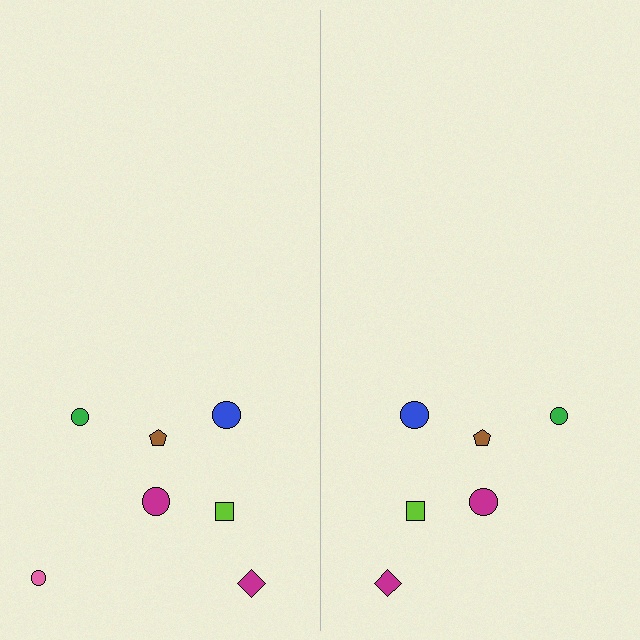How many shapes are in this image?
There are 13 shapes in this image.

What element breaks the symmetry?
A pink circle is missing from the right side.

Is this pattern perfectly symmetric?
No, the pattern is not perfectly symmetric. A pink circle is missing from the right side.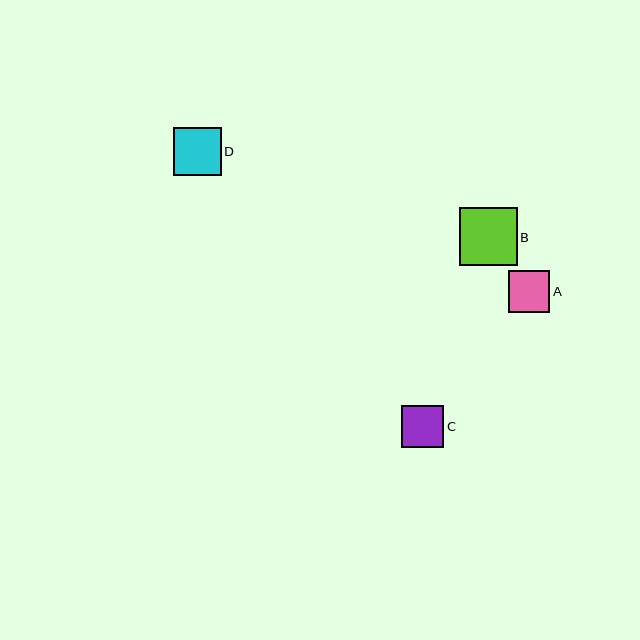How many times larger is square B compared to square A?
Square B is approximately 1.4 times the size of square A.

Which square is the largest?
Square B is the largest with a size of approximately 57 pixels.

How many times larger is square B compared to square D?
Square B is approximately 1.2 times the size of square D.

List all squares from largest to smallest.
From largest to smallest: B, D, C, A.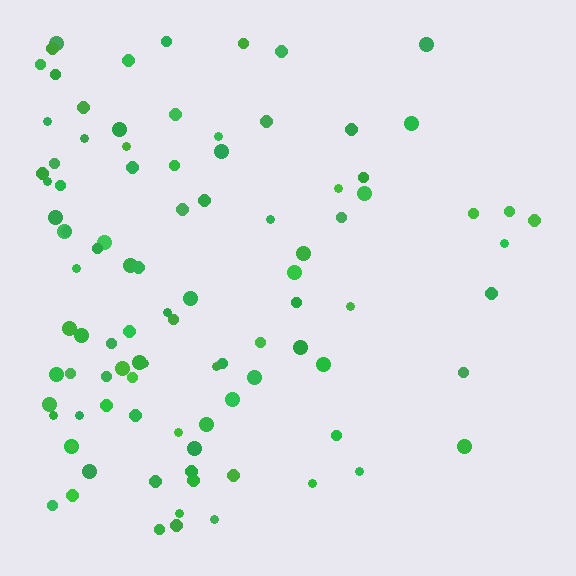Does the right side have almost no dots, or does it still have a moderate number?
Still a moderate number, just noticeably fewer than the left.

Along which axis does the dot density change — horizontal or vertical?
Horizontal.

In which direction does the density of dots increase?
From right to left, with the left side densest.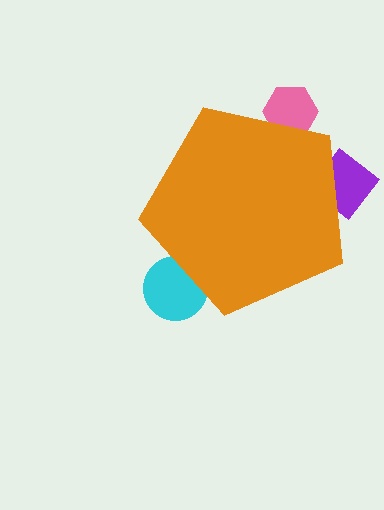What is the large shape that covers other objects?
An orange pentagon.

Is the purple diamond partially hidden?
Yes, the purple diamond is partially hidden behind the orange pentagon.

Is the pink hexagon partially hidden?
Yes, the pink hexagon is partially hidden behind the orange pentagon.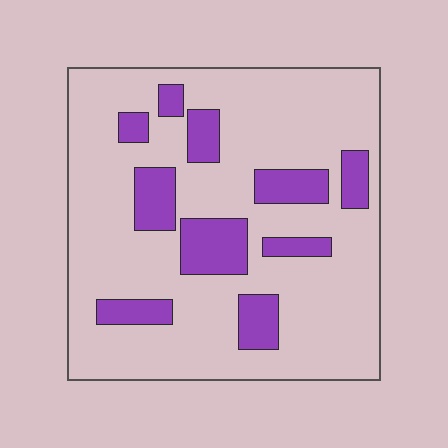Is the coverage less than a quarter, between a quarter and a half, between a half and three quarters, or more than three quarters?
Less than a quarter.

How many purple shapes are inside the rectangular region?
10.